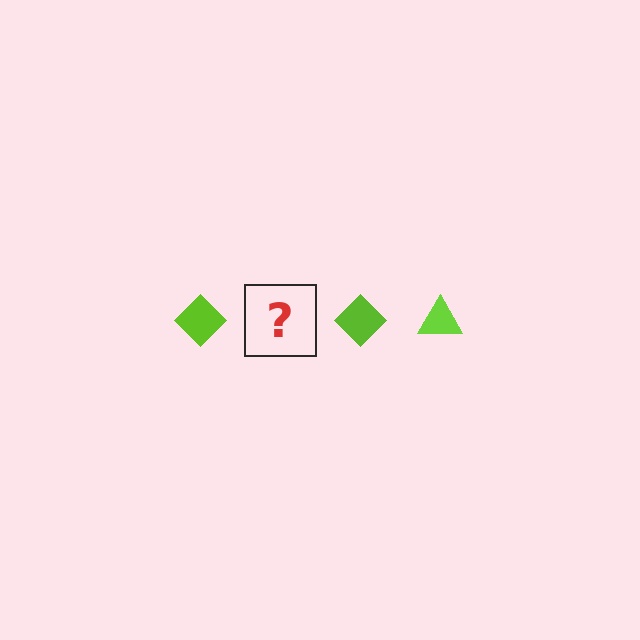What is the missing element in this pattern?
The missing element is a lime triangle.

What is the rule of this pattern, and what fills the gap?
The rule is that the pattern cycles through diamond, triangle shapes in lime. The gap should be filled with a lime triangle.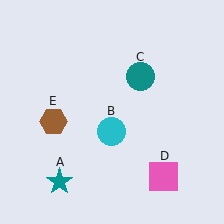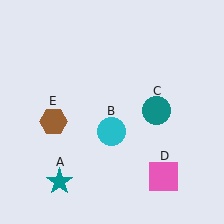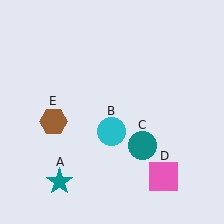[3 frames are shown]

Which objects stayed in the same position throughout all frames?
Teal star (object A) and cyan circle (object B) and pink square (object D) and brown hexagon (object E) remained stationary.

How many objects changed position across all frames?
1 object changed position: teal circle (object C).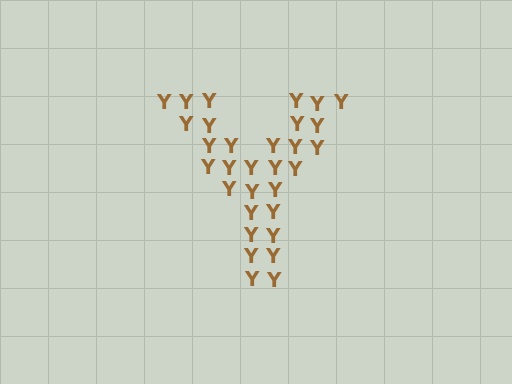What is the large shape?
The large shape is the letter Y.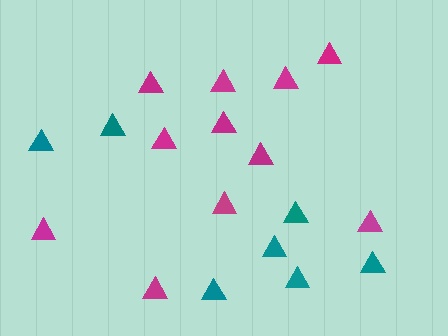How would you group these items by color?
There are 2 groups: one group of magenta triangles (11) and one group of teal triangles (7).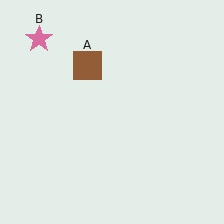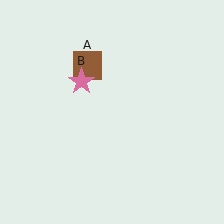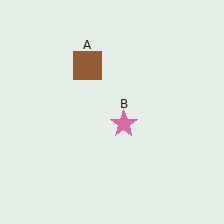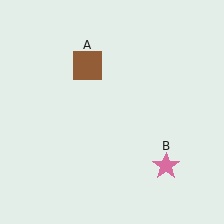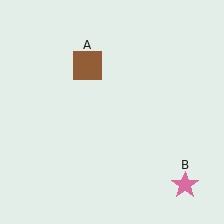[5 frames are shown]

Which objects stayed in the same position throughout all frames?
Brown square (object A) remained stationary.